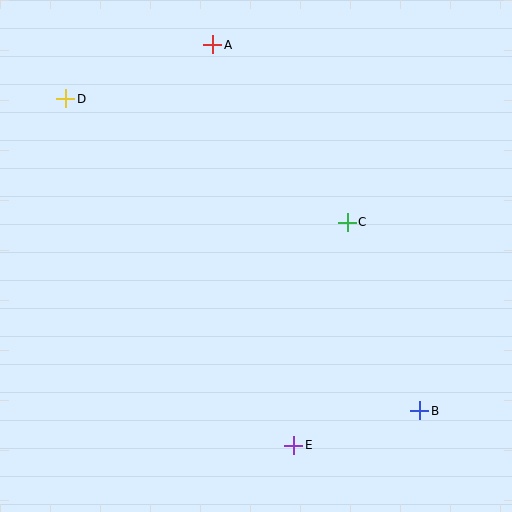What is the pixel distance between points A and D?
The distance between A and D is 157 pixels.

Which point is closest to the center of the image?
Point C at (347, 222) is closest to the center.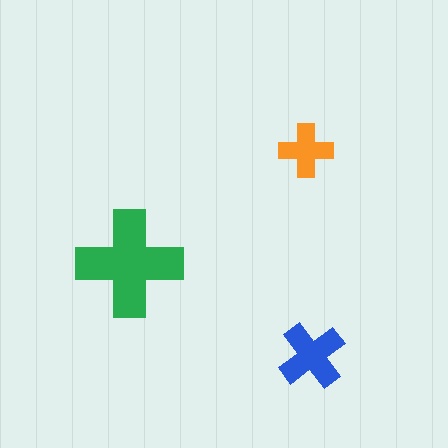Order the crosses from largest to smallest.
the green one, the blue one, the orange one.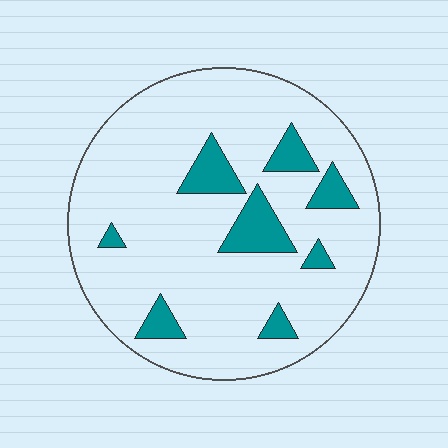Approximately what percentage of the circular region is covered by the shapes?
Approximately 15%.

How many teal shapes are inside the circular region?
8.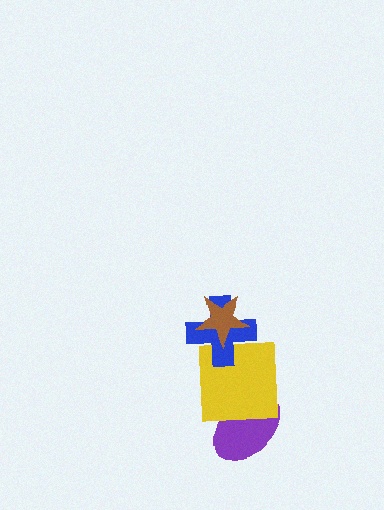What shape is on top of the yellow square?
The blue cross is on top of the yellow square.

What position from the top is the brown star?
The brown star is 1st from the top.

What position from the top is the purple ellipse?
The purple ellipse is 4th from the top.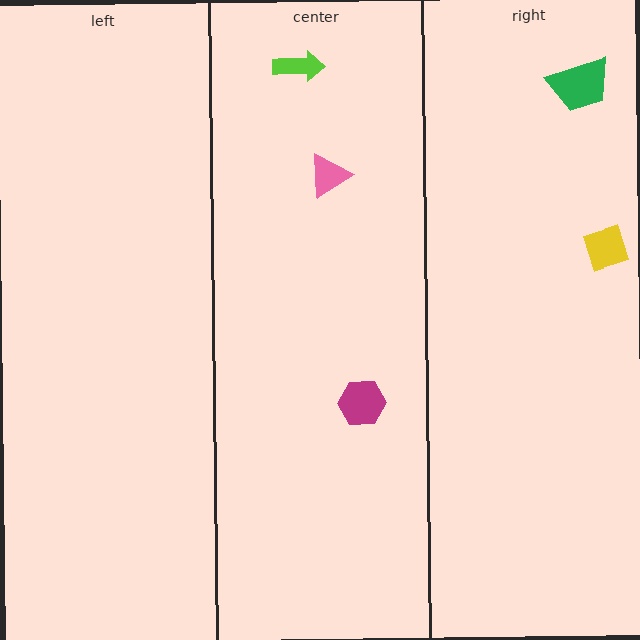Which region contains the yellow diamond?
The right region.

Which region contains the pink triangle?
The center region.